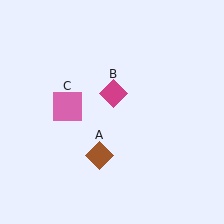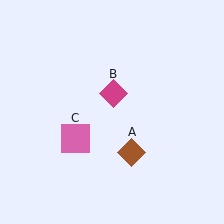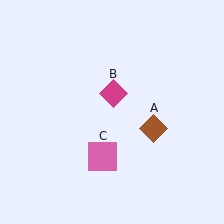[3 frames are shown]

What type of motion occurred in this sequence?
The brown diamond (object A), pink square (object C) rotated counterclockwise around the center of the scene.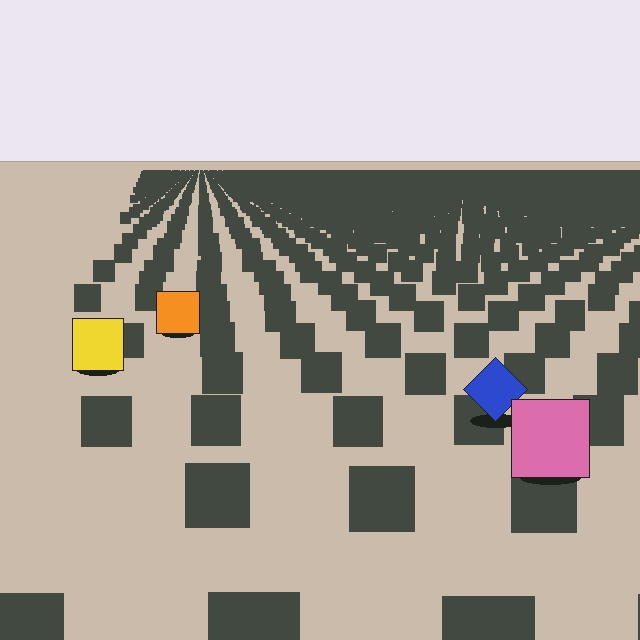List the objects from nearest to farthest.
From nearest to farthest: the pink square, the blue diamond, the yellow square, the orange square.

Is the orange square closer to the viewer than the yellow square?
No. The yellow square is closer — you can tell from the texture gradient: the ground texture is coarser near it.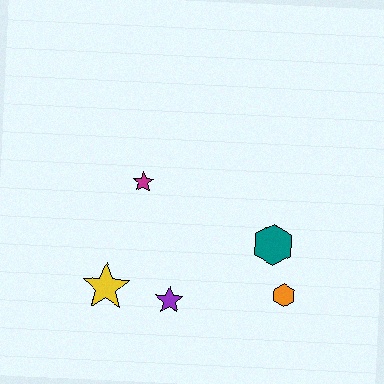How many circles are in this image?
There are no circles.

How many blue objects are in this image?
There are no blue objects.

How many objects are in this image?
There are 5 objects.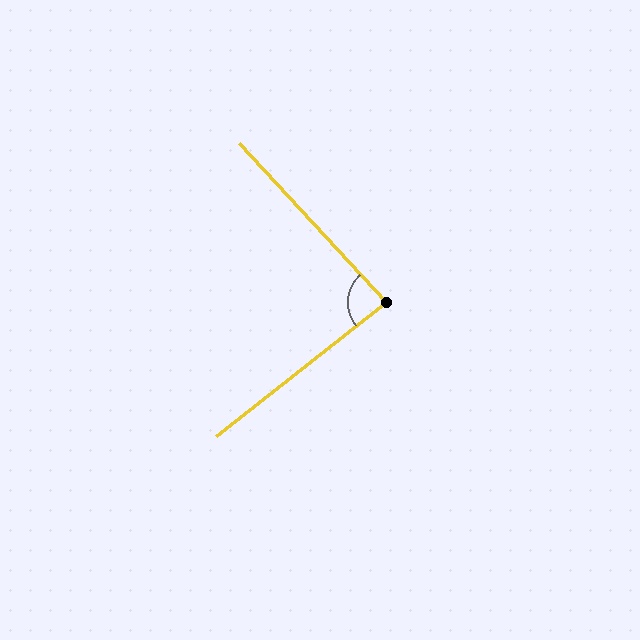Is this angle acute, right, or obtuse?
It is approximately a right angle.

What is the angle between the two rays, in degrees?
Approximately 86 degrees.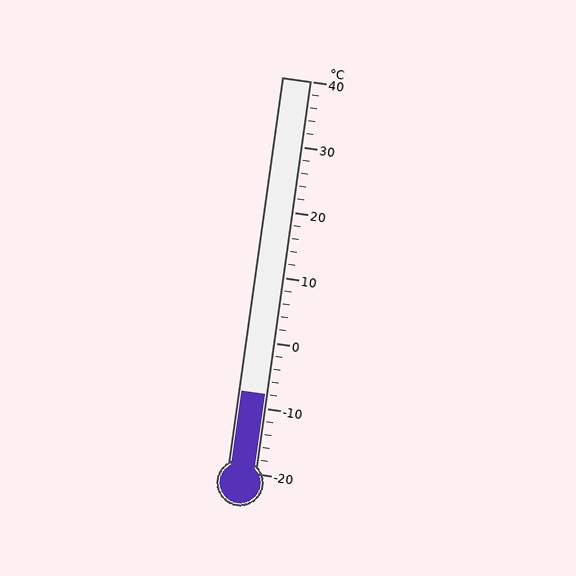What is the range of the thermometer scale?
The thermometer scale ranges from -20°C to 40°C.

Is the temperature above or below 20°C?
The temperature is below 20°C.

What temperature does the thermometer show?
The thermometer shows approximately -8°C.